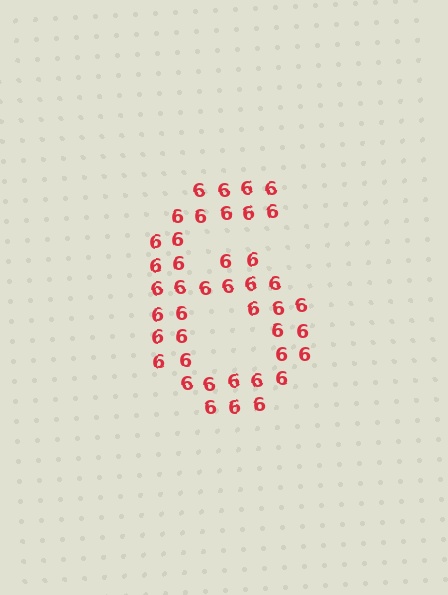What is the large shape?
The large shape is the digit 6.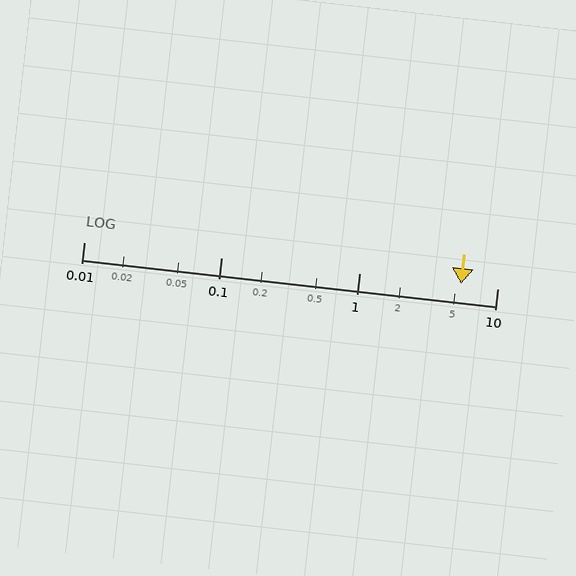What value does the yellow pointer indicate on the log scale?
The pointer indicates approximately 5.5.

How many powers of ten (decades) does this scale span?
The scale spans 3 decades, from 0.01 to 10.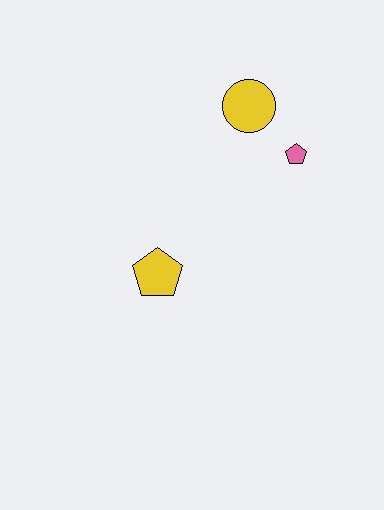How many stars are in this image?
There are no stars.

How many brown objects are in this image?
There are no brown objects.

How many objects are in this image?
There are 3 objects.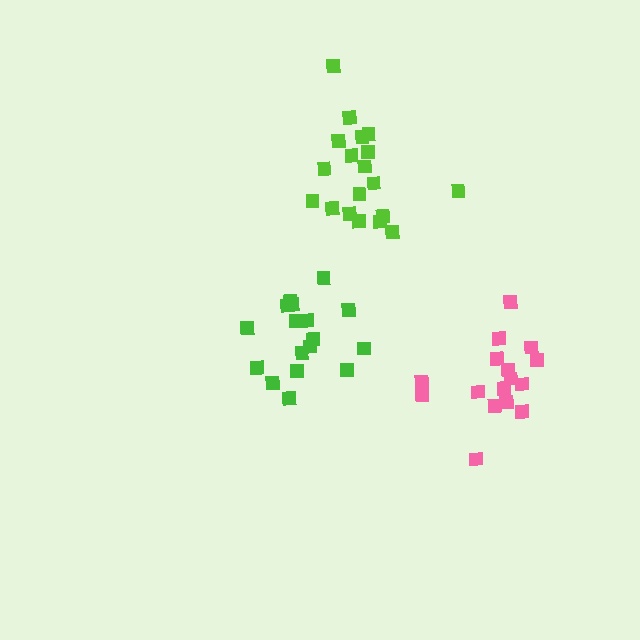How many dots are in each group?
Group 1: 19 dots, Group 2: 16 dots, Group 3: 17 dots (52 total).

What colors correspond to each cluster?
The clusters are colored: lime, pink, green.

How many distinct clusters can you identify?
There are 3 distinct clusters.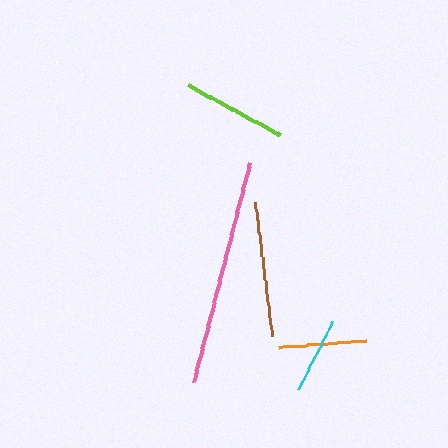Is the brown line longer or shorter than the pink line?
The pink line is longer than the brown line.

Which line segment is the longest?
The pink line is the longest at approximately 227 pixels.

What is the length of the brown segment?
The brown segment is approximately 135 pixels long.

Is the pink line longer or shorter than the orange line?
The pink line is longer than the orange line.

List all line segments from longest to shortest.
From longest to shortest: pink, brown, lime, orange, cyan.